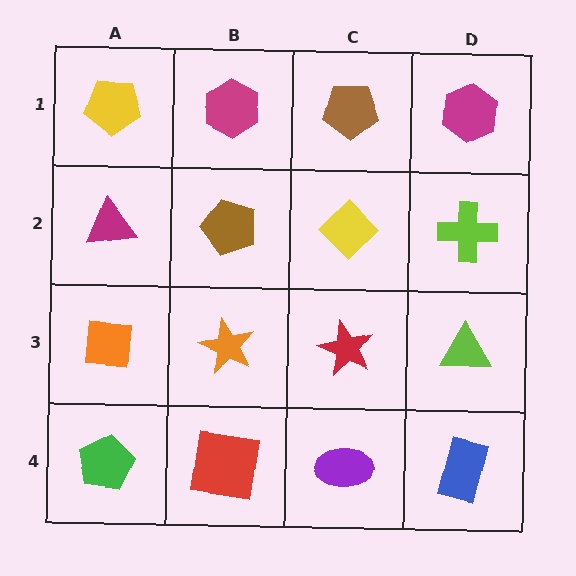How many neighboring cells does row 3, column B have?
4.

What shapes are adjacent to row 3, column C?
A yellow diamond (row 2, column C), a purple ellipse (row 4, column C), an orange star (row 3, column B), a lime triangle (row 3, column D).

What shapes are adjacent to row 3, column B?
A brown pentagon (row 2, column B), a red square (row 4, column B), an orange square (row 3, column A), a red star (row 3, column C).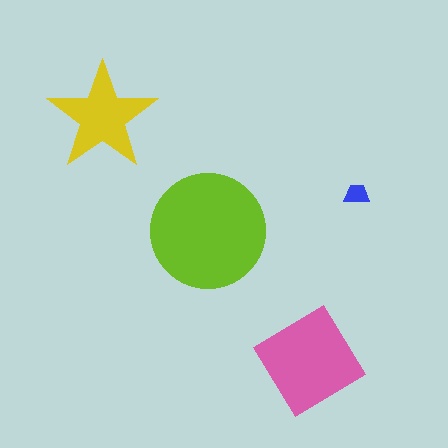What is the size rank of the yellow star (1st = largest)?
3rd.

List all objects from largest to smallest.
The lime circle, the pink diamond, the yellow star, the blue trapezoid.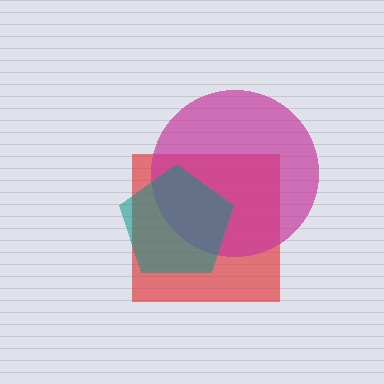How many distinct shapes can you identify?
There are 3 distinct shapes: a red square, a magenta circle, a teal pentagon.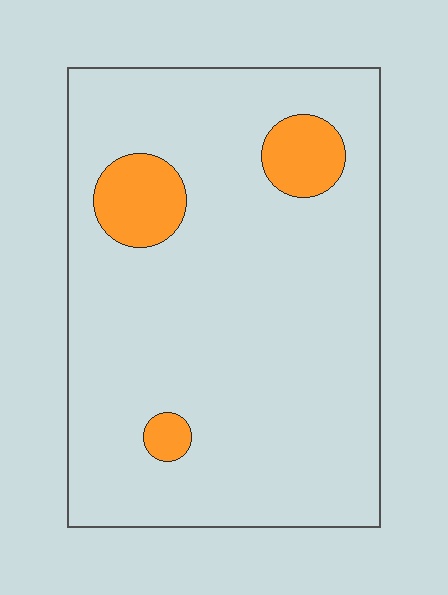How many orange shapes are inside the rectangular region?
3.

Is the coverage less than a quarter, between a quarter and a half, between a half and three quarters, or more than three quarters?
Less than a quarter.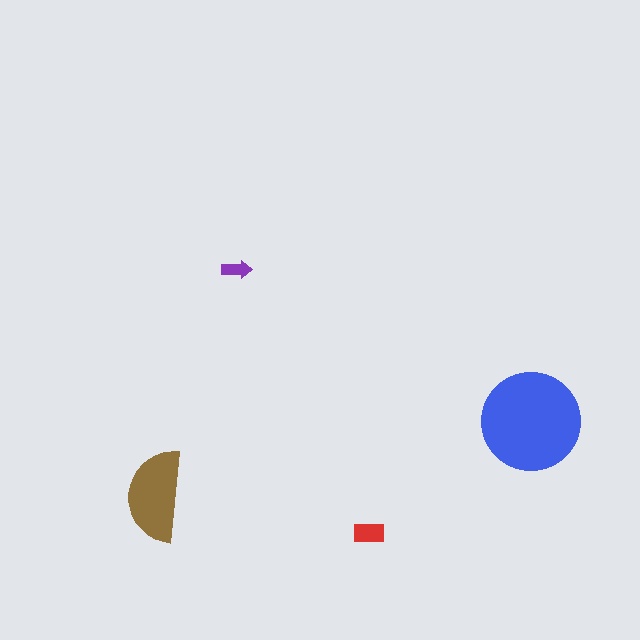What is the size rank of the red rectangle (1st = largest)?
3rd.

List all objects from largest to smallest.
The blue circle, the brown semicircle, the red rectangle, the purple arrow.